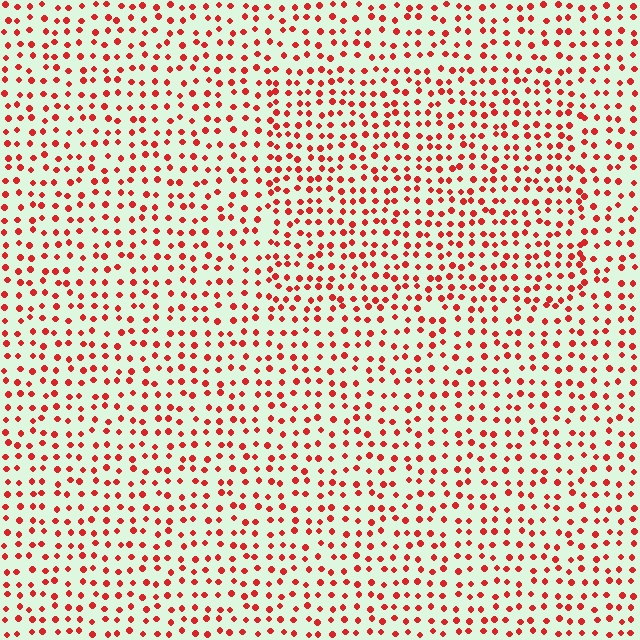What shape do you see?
I see a rectangle.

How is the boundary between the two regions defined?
The boundary is defined by a change in element density (approximately 1.3x ratio). All elements are the same color, size, and shape.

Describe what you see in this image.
The image contains small red elements arranged at two different densities. A rectangle-shaped region is visible where the elements are more densely packed than the surrounding area.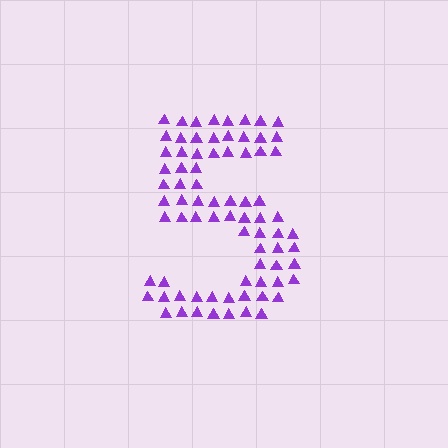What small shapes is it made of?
It is made of small triangles.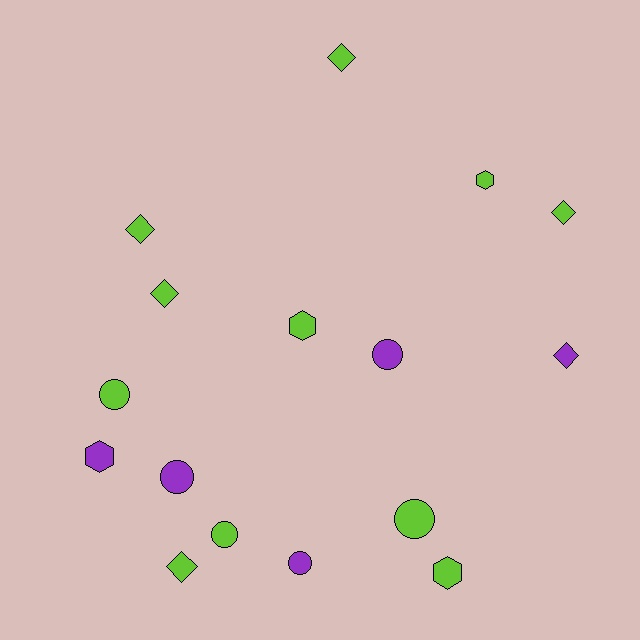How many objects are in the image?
There are 16 objects.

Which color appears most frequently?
Lime, with 11 objects.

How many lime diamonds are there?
There are 5 lime diamonds.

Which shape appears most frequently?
Circle, with 6 objects.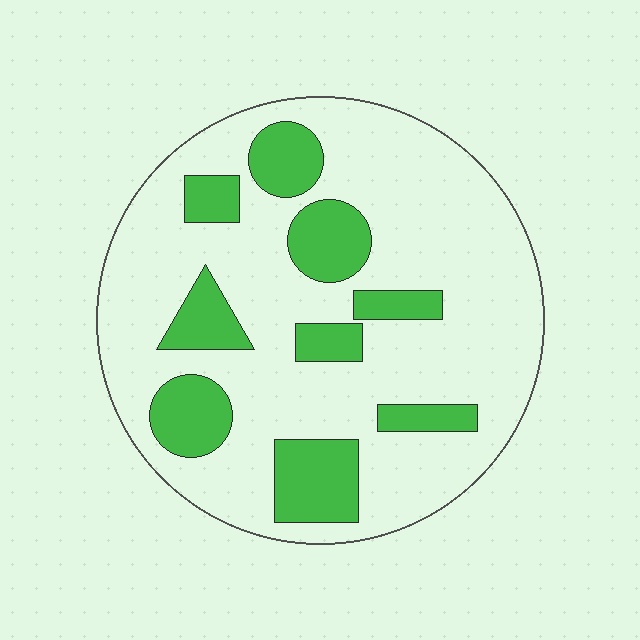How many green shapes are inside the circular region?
9.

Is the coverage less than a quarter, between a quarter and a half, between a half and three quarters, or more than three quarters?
Less than a quarter.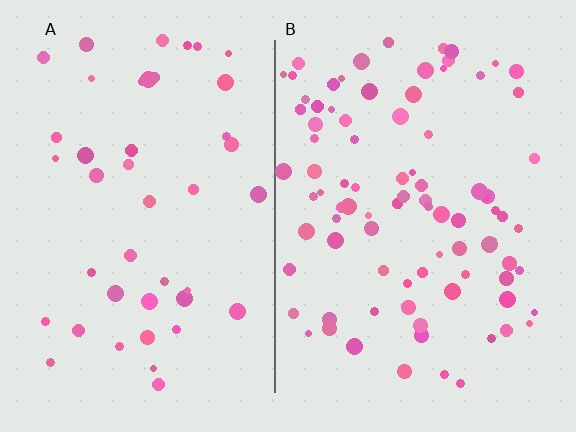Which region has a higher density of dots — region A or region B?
B (the right).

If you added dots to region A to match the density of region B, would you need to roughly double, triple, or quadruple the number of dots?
Approximately double.